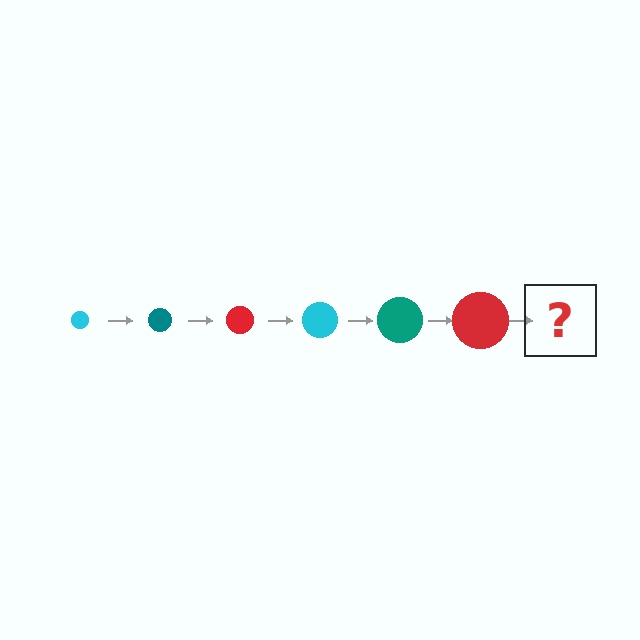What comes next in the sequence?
The next element should be a cyan circle, larger than the previous one.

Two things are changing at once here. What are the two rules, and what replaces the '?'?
The two rules are that the circle grows larger each step and the color cycles through cyan, teal, and red. The '?' should be a cyan circle, larger than the previous one.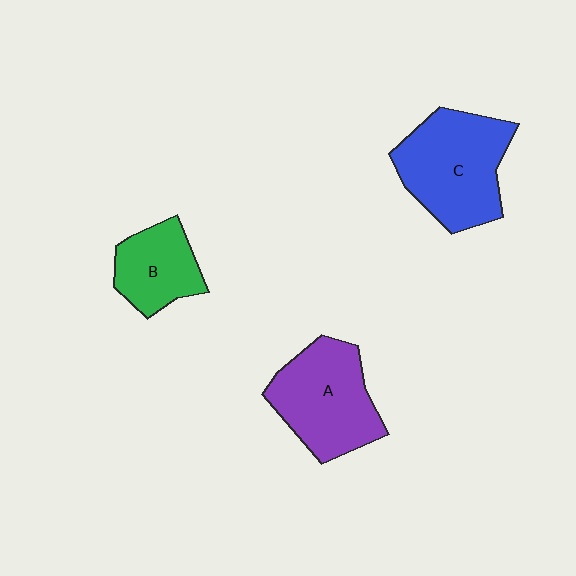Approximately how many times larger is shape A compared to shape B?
Approximately 1.6 times.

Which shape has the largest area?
Shape C (blue).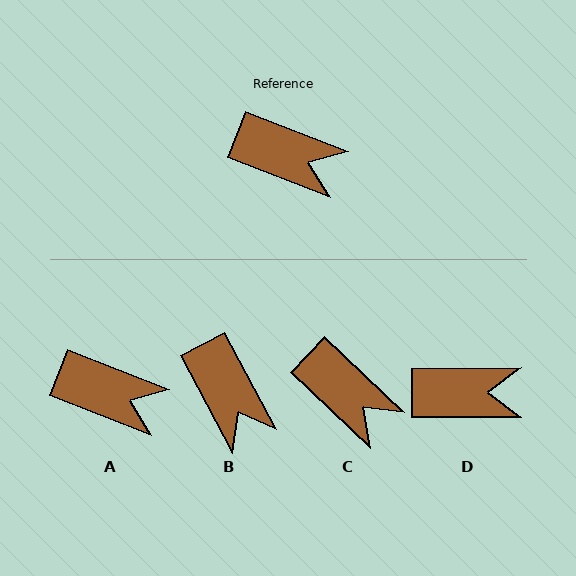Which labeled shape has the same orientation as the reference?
A.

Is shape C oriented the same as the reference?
No, it is off by about 22 degrees.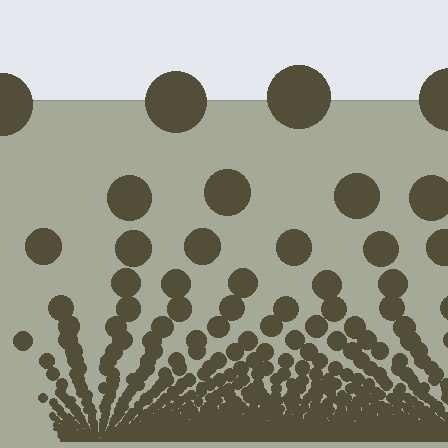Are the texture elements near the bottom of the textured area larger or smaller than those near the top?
Smaller. The gradient is inverted — elements near the bottom are smaller and denser.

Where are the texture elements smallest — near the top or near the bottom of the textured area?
Near the bottom.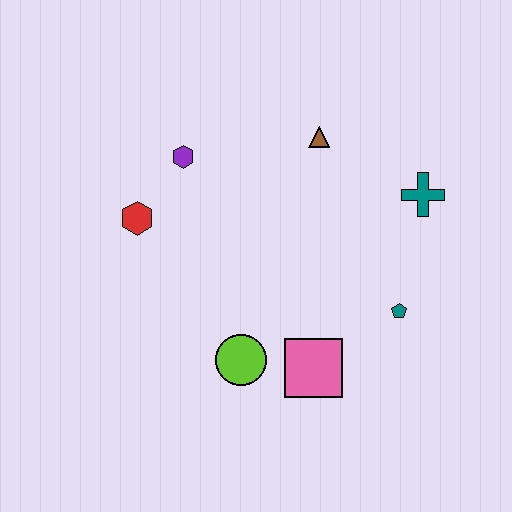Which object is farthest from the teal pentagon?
The red hexagon is farthest from the teal pentagon.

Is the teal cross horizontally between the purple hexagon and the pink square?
No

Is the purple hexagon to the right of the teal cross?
No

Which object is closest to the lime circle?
The pink square is closest to the lime circle.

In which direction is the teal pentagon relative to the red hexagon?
The teal pentagon is to the right of the red hexagon.